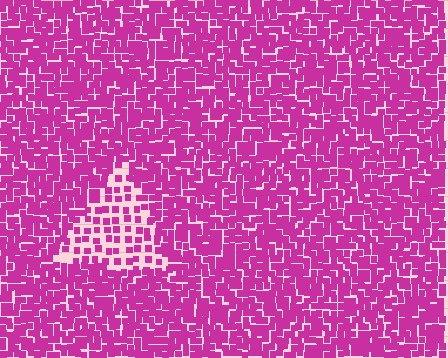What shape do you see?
I see a triangle.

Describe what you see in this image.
The image contains small magenta elements arranged at two different densities. A triangle-shaped region is visible where the elements are less densely packed than the surrounding area.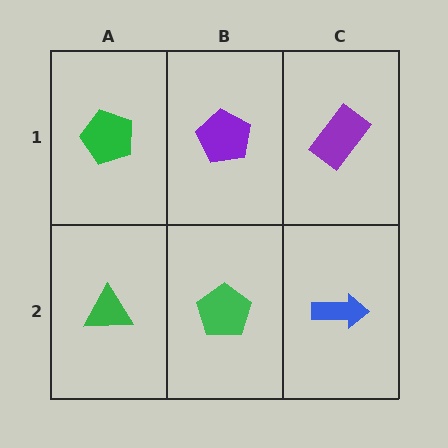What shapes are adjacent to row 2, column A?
A green pentagon (row 1, column A), a green pentagon (row 2, column B).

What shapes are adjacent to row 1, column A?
A green triangle (row 2, column A), a purple pentagon (row 1, column B).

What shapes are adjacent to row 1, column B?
A green pentagon (row 2, column B), a green pentagon (row 1, column A), a purple rectangle (row 1, column C).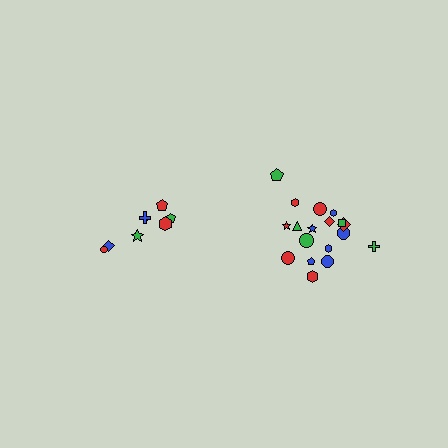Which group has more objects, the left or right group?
The right group.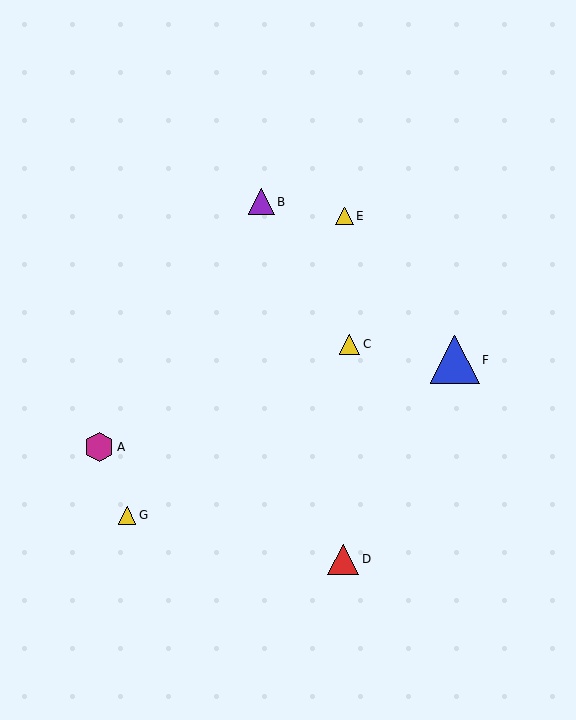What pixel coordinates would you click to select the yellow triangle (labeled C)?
Click at (349, 344) to select the yellow triangle C.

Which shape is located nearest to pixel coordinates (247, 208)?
The purple triangle (labeled B) at (261, 202) is nearest to that location.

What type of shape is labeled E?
Shape E is a yellow triangle.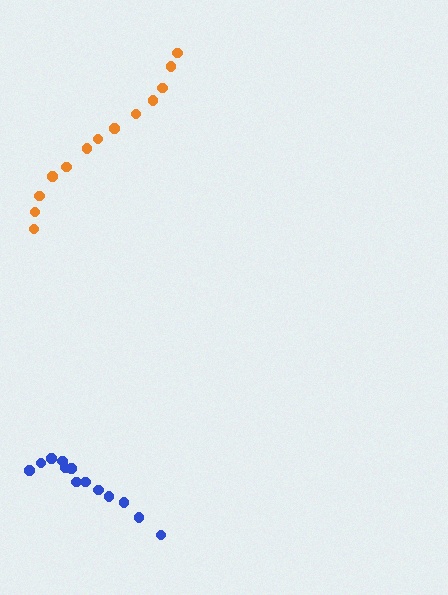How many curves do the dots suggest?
There are 2 distinct paths.